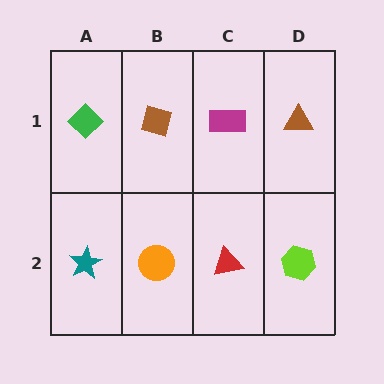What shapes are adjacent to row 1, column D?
A lime hexagon (row 2, column D), a magenta rectangle (row 1, column C).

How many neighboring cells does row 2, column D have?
2.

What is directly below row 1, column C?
A red triangle.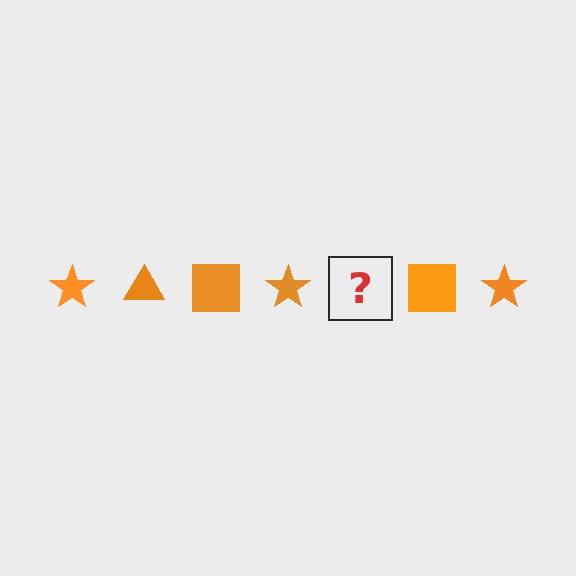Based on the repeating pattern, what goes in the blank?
The blank should be an orange triangle.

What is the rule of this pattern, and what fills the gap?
The rule is that the pattern cycles through star, triangle, square shapes in orange. The gap should be filled with an orange triangle.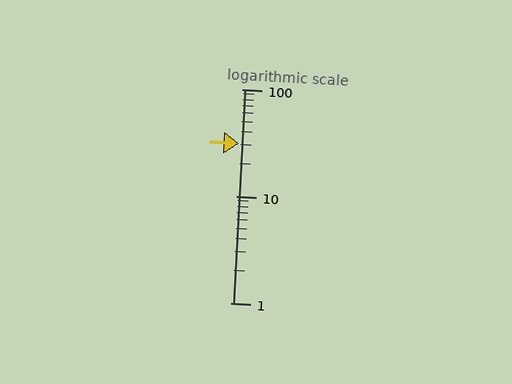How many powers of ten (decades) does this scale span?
The scale spans 2 decades, from 1 to 100.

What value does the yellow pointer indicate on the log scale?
The pointer indicates approximately 31.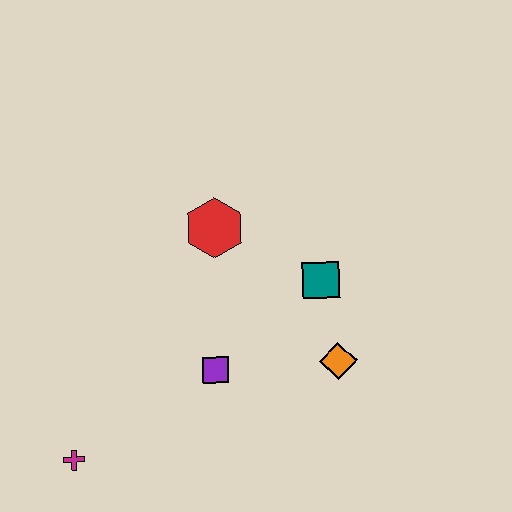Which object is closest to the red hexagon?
The teal square is closest to the red hexagon.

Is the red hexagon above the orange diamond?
Yes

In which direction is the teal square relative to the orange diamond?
The teal square is above the orange diamond.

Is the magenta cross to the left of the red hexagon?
Yes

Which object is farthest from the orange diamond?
The magenta cross is farthest from the orange diamond.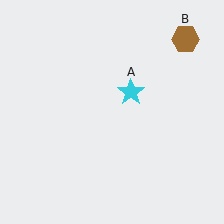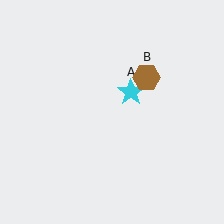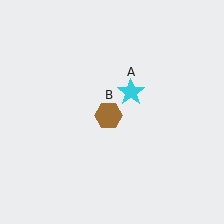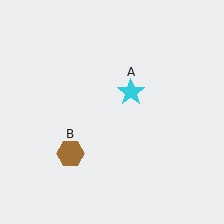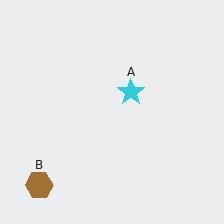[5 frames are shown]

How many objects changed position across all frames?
1 object changed position: brown hexagon (object B).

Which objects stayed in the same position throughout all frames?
Cyan star (object A) remained stationary.